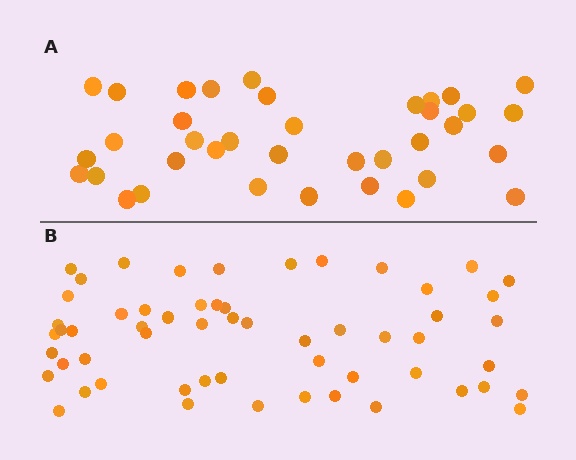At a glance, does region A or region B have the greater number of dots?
Region B (the bottom region) has more dots.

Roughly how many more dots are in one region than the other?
Region B has approximately 20 more dots than region A.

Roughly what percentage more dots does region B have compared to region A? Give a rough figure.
About 55% more.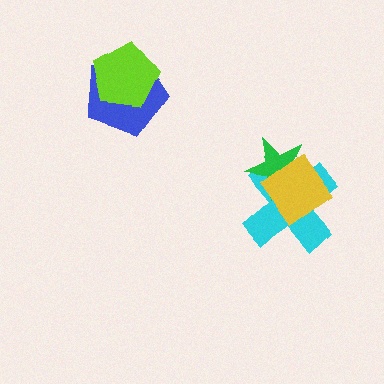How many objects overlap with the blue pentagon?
1 object overlaps with the blue pentagon.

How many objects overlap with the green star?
2 objects overlap with the green star.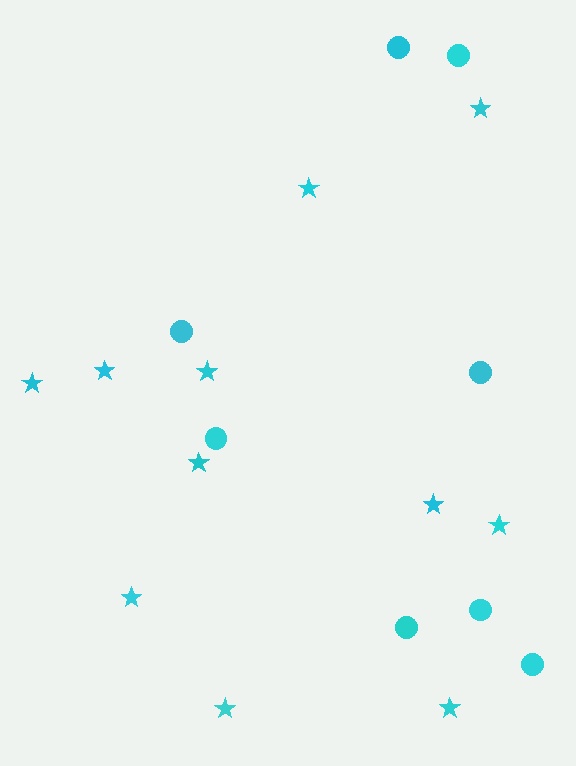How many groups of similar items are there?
There are 2 groups: one group of circles (8) and one group of stars (11).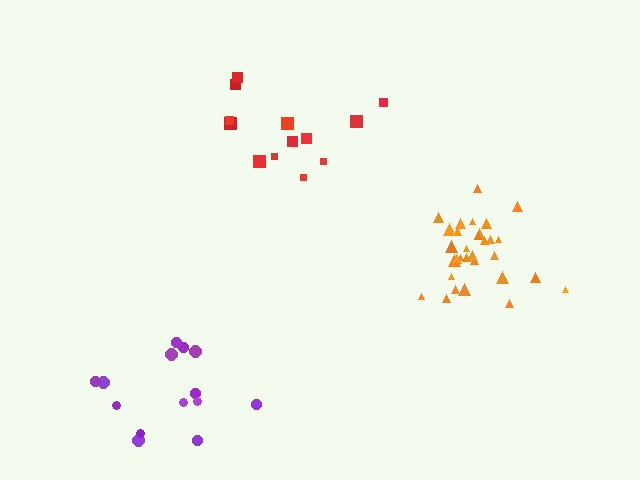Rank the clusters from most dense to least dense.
orange, purple, red.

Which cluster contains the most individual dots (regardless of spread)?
Orange (33).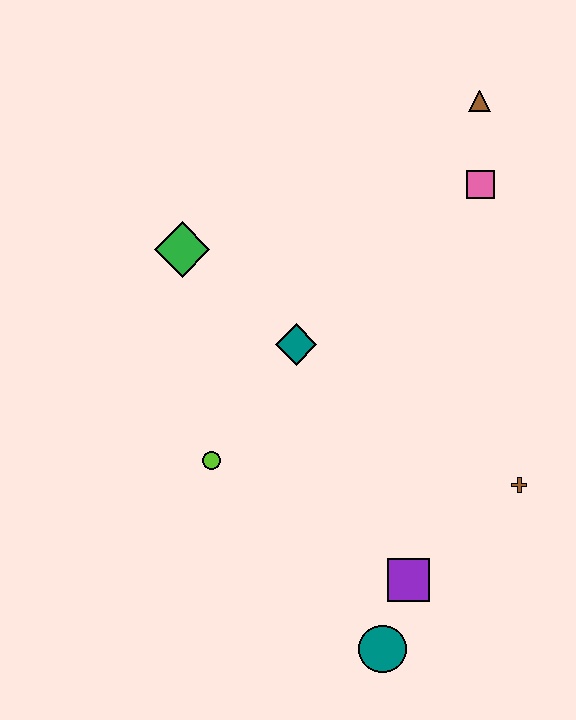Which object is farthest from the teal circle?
The brown triangle is farthest from the teal circle.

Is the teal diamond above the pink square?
No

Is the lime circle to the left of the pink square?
Yes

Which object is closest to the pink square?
The brown triangle is closest to the pink square.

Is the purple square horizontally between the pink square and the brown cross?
No